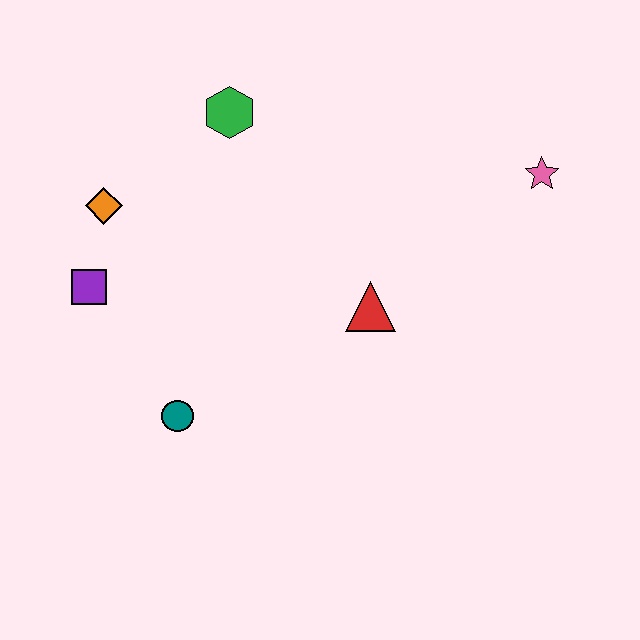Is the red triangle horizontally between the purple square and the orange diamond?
No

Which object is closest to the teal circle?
The purple square is closest to the teal circle.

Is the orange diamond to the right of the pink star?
No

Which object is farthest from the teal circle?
The pink star is farthest from the teal circle.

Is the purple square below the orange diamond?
Yes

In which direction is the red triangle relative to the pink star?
The red triangle is to the left of the pink star.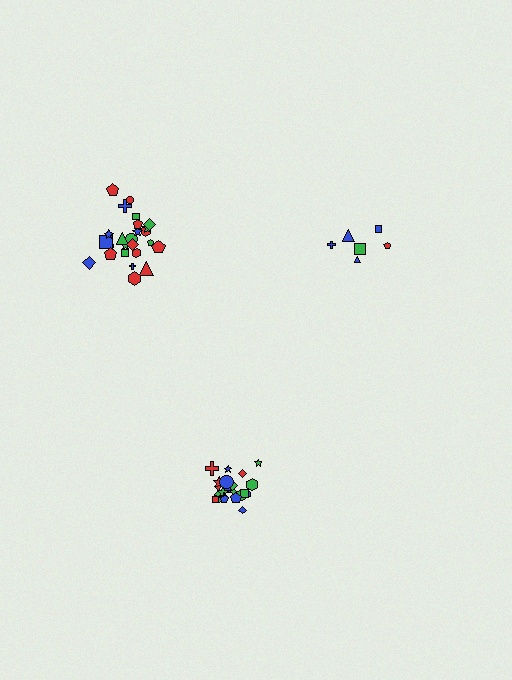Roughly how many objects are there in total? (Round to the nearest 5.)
Roughly 55 objects in total.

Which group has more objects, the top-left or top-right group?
The top-left group.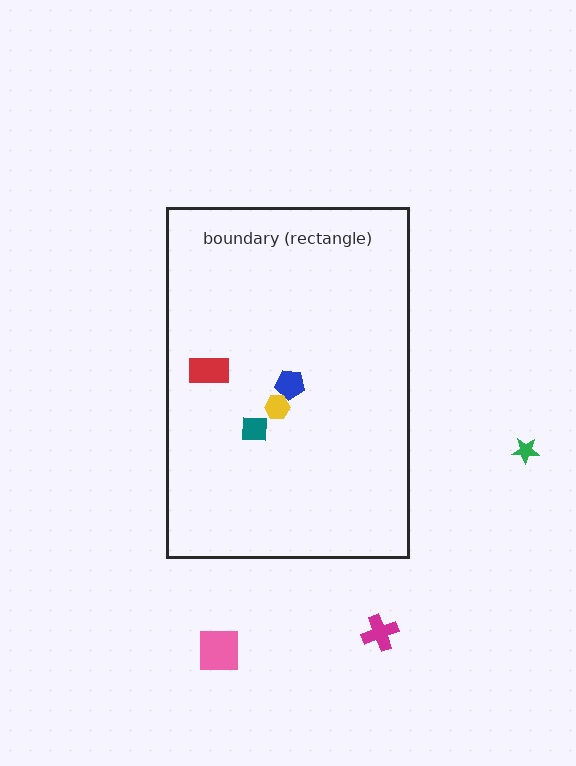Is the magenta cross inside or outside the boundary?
Outside.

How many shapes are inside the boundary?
4 inside, 3 outside.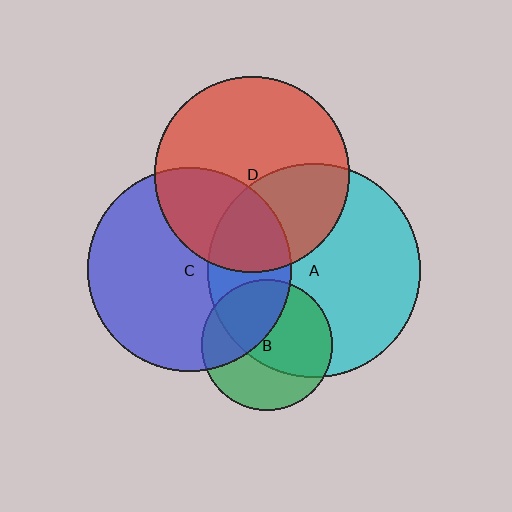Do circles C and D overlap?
Yes.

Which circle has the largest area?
Circle A (cyan).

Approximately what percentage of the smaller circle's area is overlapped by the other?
Approximately 35%.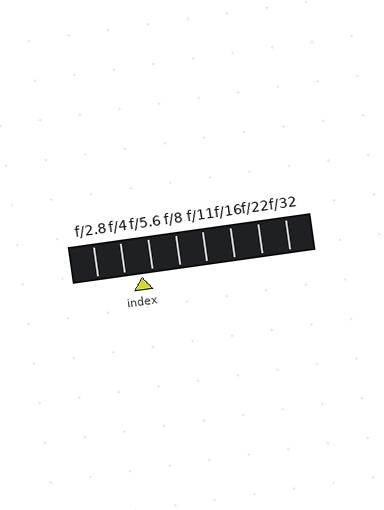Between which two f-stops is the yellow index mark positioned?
The index mark is between f/4 and f/5.6.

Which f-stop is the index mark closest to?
The index mark is closest to f/5.6.